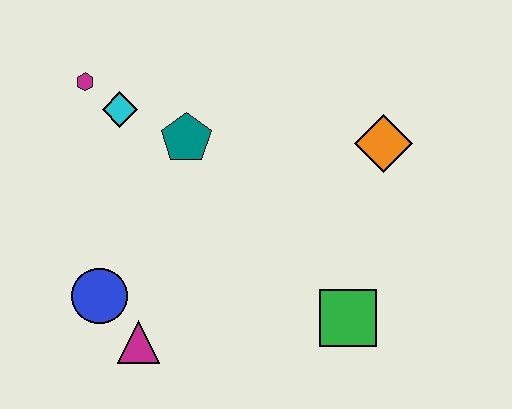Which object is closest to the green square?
The orange diamond is closest to the green square.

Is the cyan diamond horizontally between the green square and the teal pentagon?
No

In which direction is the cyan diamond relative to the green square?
The cyan diamond is to the left of the green square.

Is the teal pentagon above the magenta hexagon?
No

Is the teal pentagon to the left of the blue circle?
No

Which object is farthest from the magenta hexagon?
The green square is farthest from the magenta hexagon.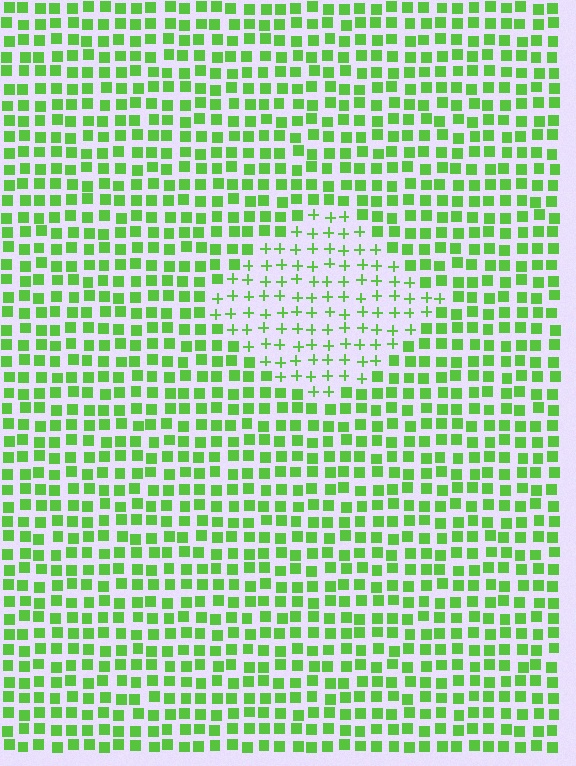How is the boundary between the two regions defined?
The boundary is defined by a change in element shape: plus signs inside vs. squares outside. All elements share the same color and spacing.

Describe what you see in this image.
The image is filled with small lime elements arranged in a uniform grid. A diamond-shaped region contains plus signs, while the surrounding area contains squares. The boundary is defined purely by the change in element shape.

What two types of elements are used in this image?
The image uses plus signs inside the diamond region and squares outside it.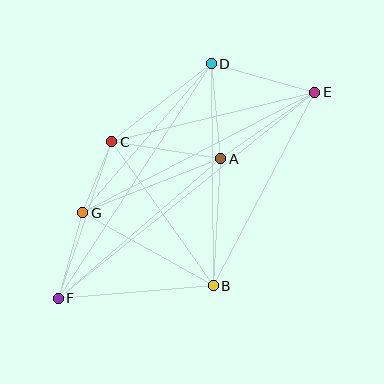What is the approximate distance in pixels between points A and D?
The distance between A and D is approximately 96 pixels.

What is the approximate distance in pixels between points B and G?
The distance between B and G is approximately 150 pixels.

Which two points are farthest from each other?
Points E and F are farthest from each other.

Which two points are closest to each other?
Points C and G are closest to each other.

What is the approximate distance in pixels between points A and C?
The distance between A and C is approximately 110 pixels.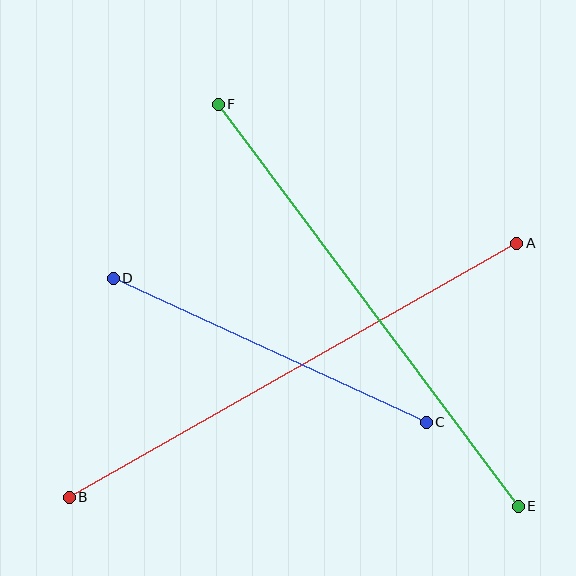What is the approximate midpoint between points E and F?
The midpoint is at approximately (368, 305) pixels.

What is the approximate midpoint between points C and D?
The midpoint is at approximately (270, 350) pixels.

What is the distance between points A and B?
The distance is approximately 514 pixels.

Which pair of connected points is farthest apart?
Points A and B are farthest apart.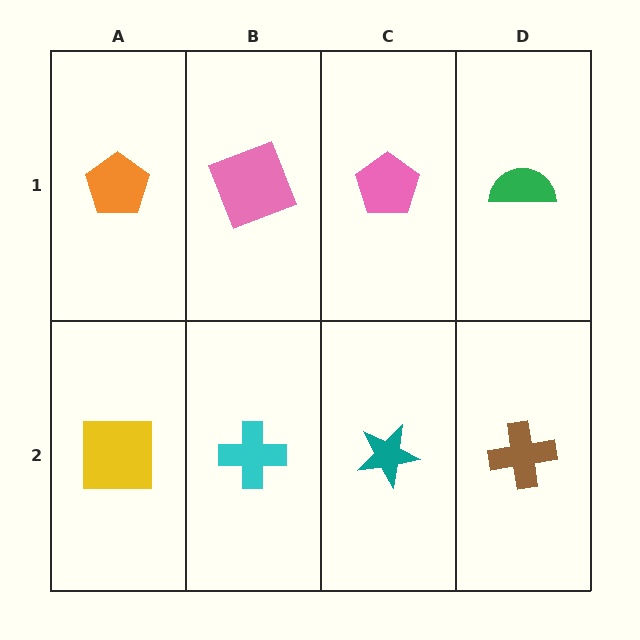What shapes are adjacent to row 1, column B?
A cyan cross (row 2, column B), an orange pentagon (row 1, column A), a pink pentagon (row 1, column C).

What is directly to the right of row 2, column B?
A teal star.